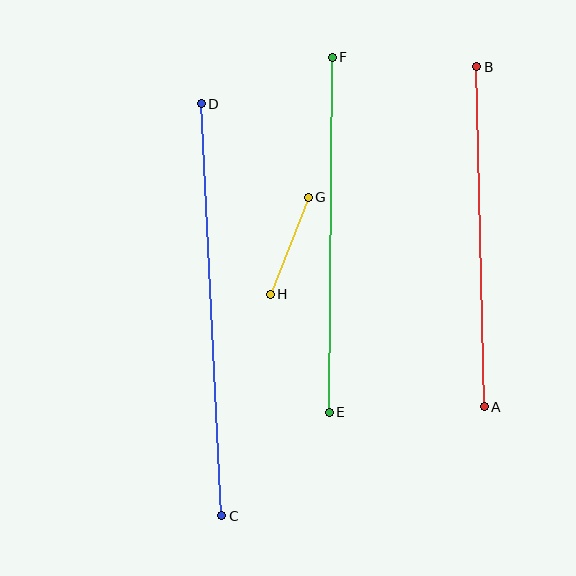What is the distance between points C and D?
The distance is approximately 413 pixels.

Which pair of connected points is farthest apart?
Points C and D are farthest apart.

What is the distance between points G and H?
The distance is approximately 105 pixels.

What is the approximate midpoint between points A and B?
The midpoint is at approximately (480, 237) pixels.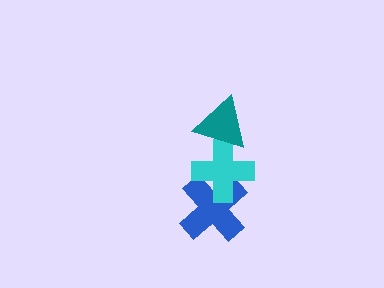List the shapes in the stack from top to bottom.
From top to bottom: the teal triangle, the cyan cross, the blue cross.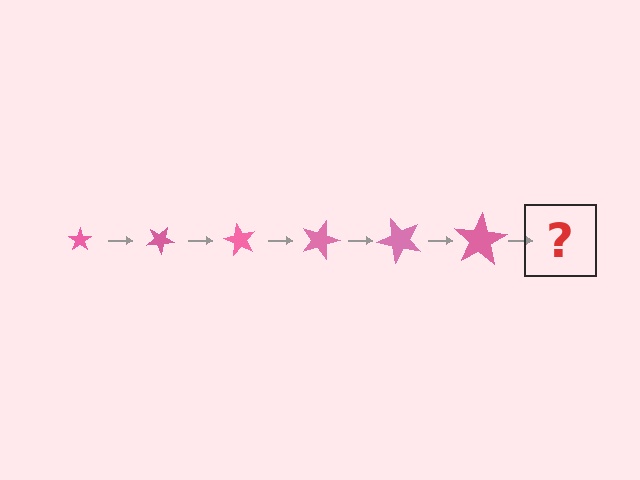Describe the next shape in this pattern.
It should be a star, larger than the previous one and rotated 180 degrees from the start.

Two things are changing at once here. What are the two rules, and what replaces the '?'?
The two rules are that the star grows larger each step and it rotates 30 degrees each step. The '?' should be a star, larger than the previous one and rotated 180 degrees from the start.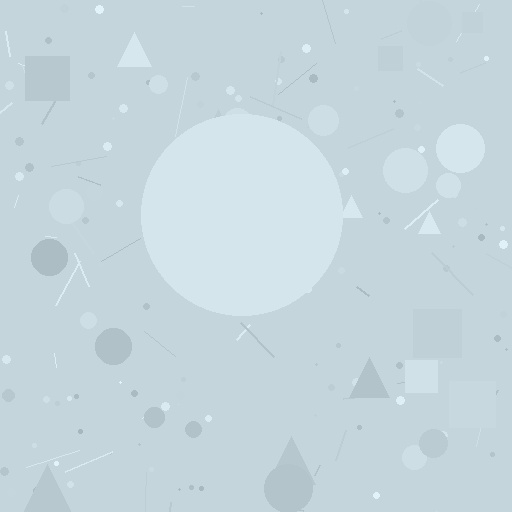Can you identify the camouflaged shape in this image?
The camouflaged shape is a circle.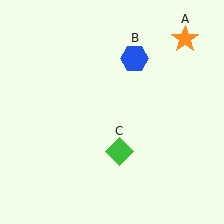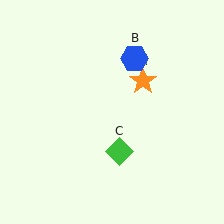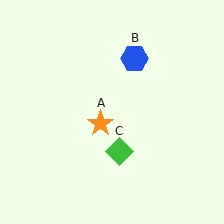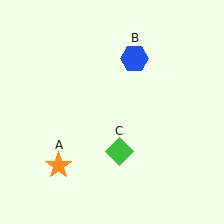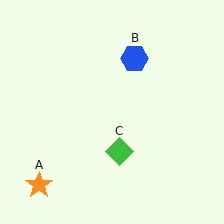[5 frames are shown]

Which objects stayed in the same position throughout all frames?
Blue hexagon (object B) and green diamond (object C) remained stationary.